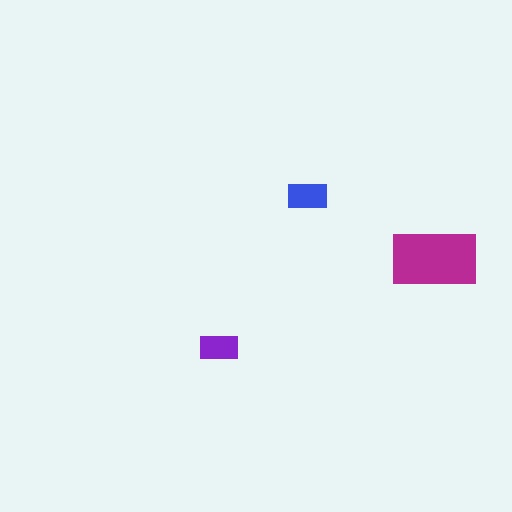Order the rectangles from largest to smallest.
the magenta one, the blue one, the purple one.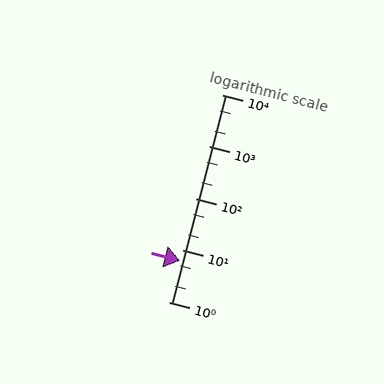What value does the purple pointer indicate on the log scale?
The pointer indicates approximately 6.3.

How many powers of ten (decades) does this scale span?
The scale spans 4 decades, from 1 to 10000.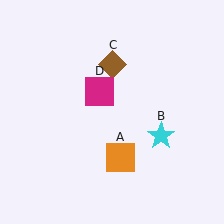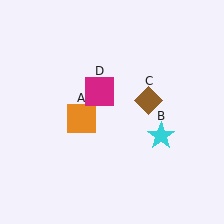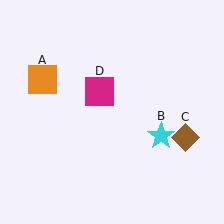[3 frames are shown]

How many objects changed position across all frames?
2 objects changed position: orange square (object A), brown diamond (object C).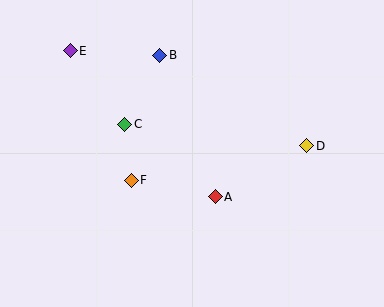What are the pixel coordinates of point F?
Point F is at (131, 180).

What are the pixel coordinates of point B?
Point B is at (160, 55).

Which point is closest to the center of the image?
Point A at (215, 197) is closest to the center.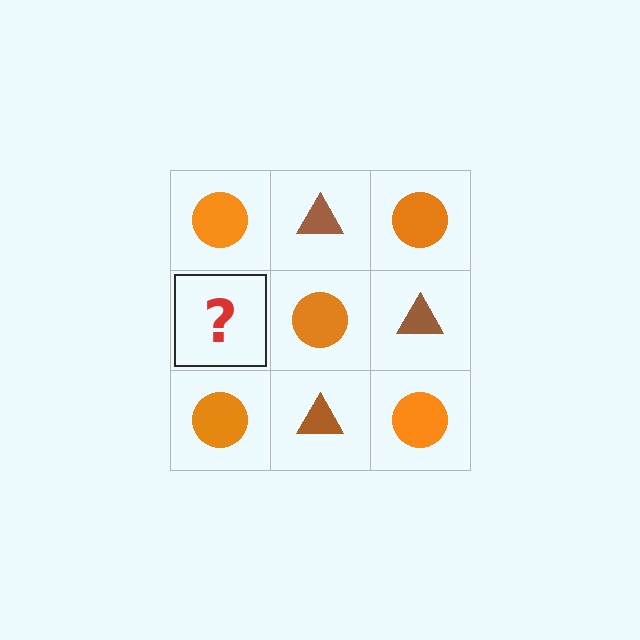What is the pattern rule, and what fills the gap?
The rule is that it alternates orange circle and brown triangle in a checkerboard pattern. The gap should be filled with a brown triangle.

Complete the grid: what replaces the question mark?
The question mark should be replaced with a brown triangle.